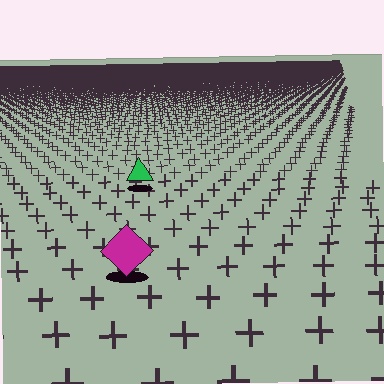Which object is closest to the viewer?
The magenta diamond is closest. The texture marks near it are larger and more spread out.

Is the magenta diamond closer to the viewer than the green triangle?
Yes. The magenta diamond is closer — you can tell from the texture gradient: the ground texture is coarser near it.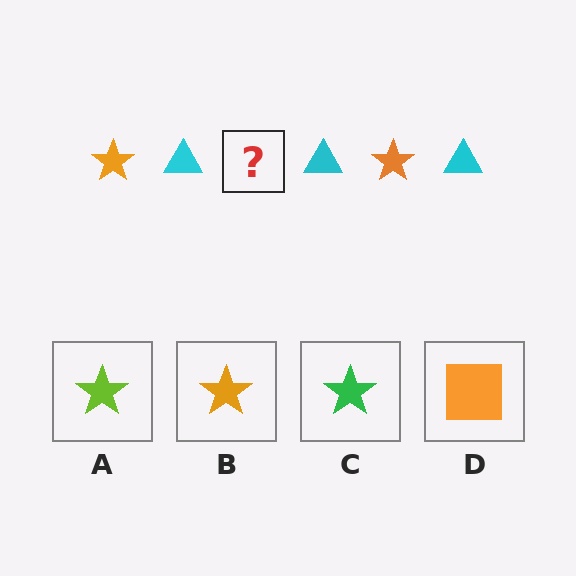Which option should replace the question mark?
Option B.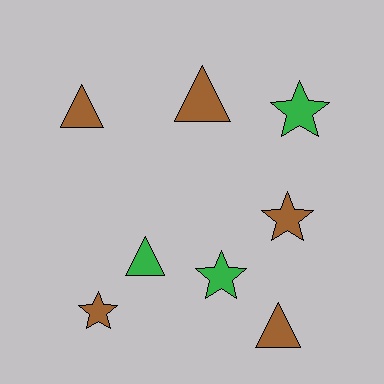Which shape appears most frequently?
Triangle, with 4 objects.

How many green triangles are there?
There is 1 green triangle.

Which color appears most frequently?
Brown, with 5 objects.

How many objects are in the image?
There are 8 objects.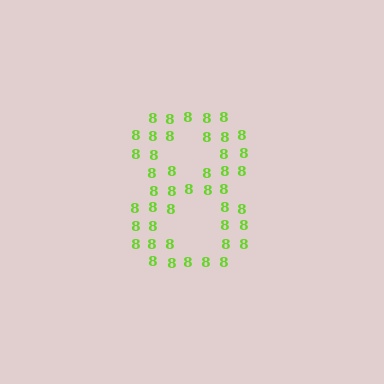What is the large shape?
The large shape is the digit 8.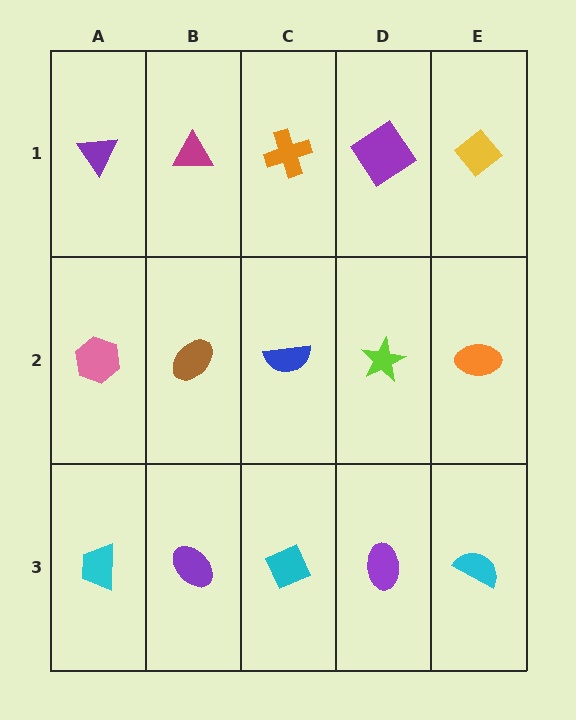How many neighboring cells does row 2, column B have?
4.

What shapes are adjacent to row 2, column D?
A purple diamond (row 1, column D), a purple ellipse (row 3, column D), a blue semicircle (row 2, column C), an orange ellipse (row 2, column E).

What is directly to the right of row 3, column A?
A purple ellipse.